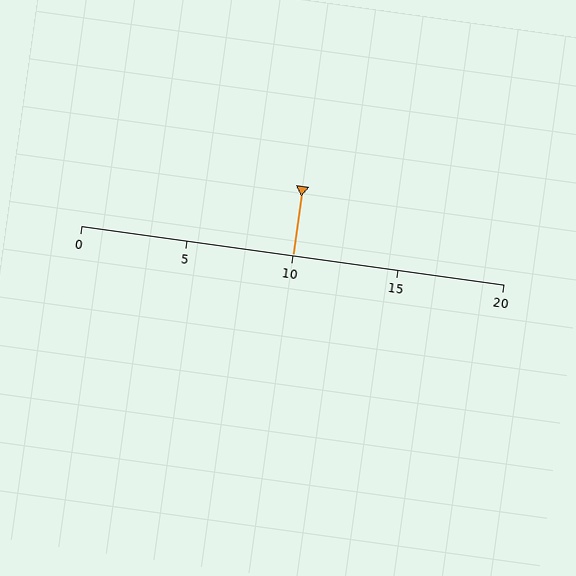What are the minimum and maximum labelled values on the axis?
The axis runs from 0 to 20.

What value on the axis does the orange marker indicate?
The marker indicates approximately 10.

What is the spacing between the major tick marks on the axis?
The major ticks are spaced 5 apart.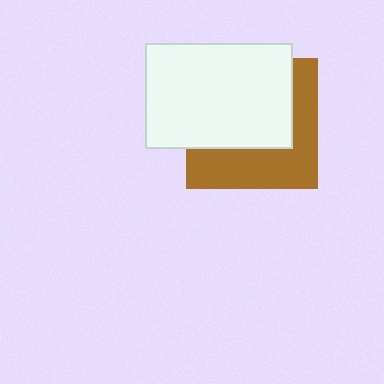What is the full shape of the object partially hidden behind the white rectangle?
The partially hidden object is a brown square.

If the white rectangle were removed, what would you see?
You would see the complete brown square.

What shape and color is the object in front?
The object in front is a white rectangle.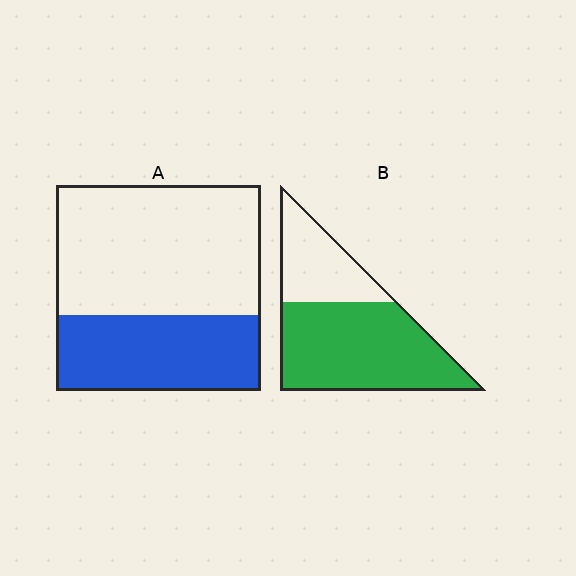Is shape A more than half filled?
No.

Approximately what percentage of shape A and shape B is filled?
A is approximately 35% and B is approximately 70%.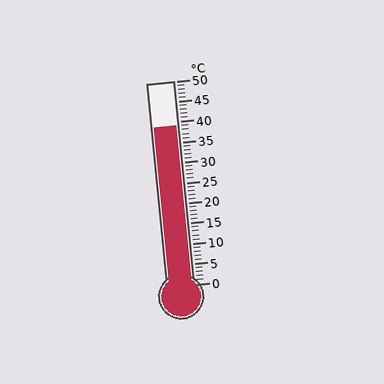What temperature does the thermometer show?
The thermometer shows approximately 39°C.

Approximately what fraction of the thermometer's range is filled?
The thermometer is filled to approximately 80% of its range.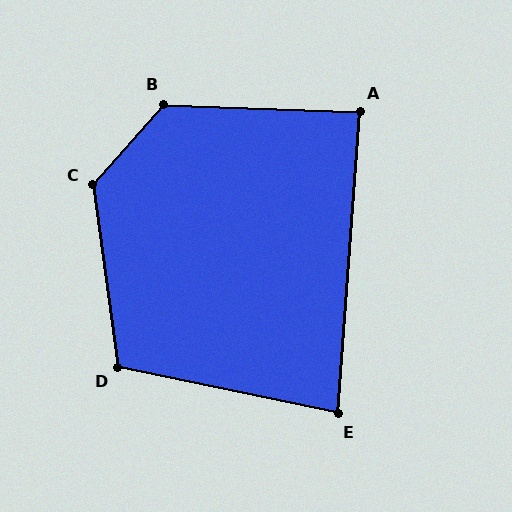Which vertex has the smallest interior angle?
E, at approximately 82 degrees.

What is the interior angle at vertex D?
Approximately 109 degrees (obtuse).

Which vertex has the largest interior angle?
C, at approximately 131 degrees.